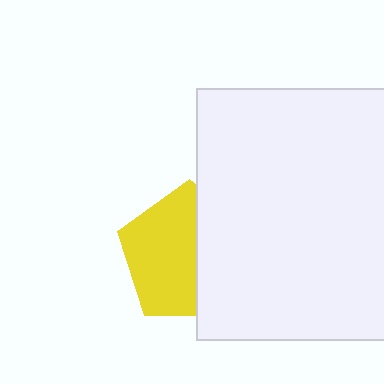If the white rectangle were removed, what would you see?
You would see the complete yellow pentagon.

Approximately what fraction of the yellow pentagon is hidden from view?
Roughly 44% of the yellow pentagon is hidden behind the white rectangle.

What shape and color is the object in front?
The object in front is a white rectangle.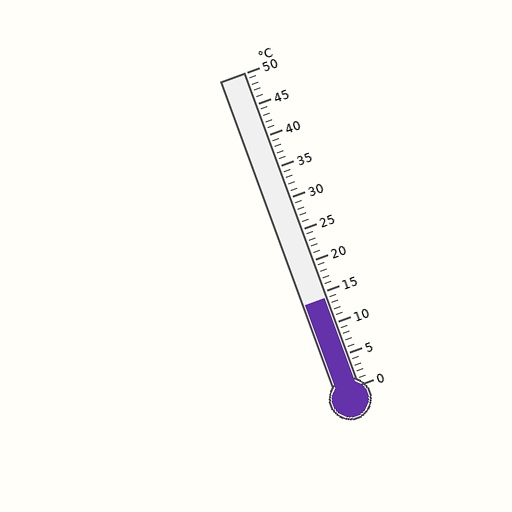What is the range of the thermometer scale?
The thermometer scale ranges from 0°C to 50°C.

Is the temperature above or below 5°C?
The temperature is above 5°C.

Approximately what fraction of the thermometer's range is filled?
The thermometer is filled to approximately 30% of its range.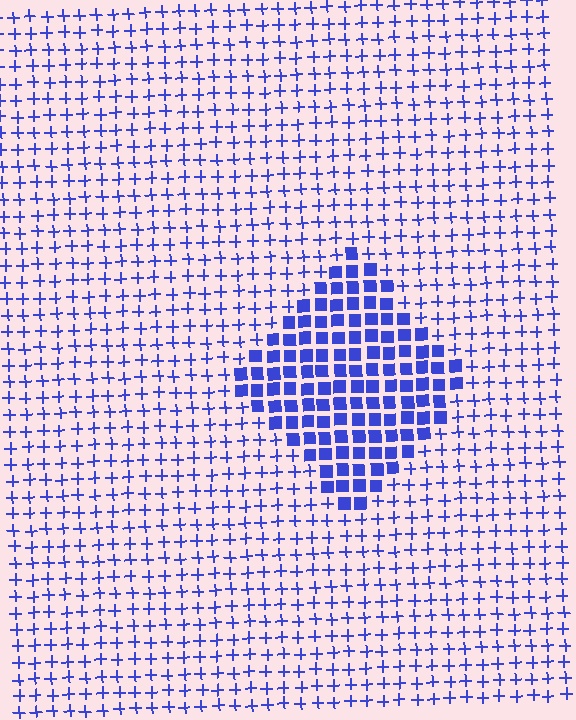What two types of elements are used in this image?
The image uses squares inside the diamond region and plus signs outside it.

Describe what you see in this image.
The image is filled with small blue elements arranged in a uniform grid. A diamond-shaped region contains squares, while the surrounding area contains plus signs. The boundary is defined purely by the change in element shape.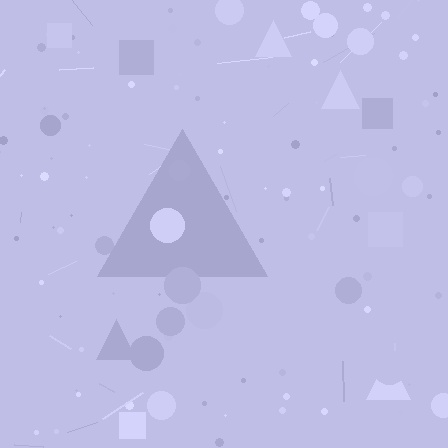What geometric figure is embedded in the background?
A triangle is embedded in the background.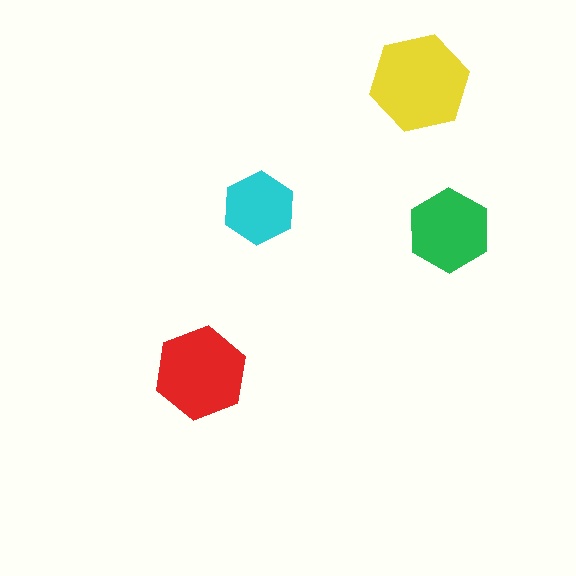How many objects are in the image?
There are 4 objects in the image.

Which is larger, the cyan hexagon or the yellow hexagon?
The yellow one.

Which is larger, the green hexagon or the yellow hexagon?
The yellow one.